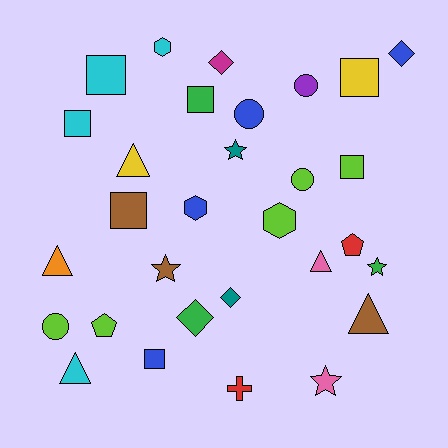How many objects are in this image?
There are 30 objects.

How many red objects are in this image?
There are 2 red objects.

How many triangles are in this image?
There are 5 triangles.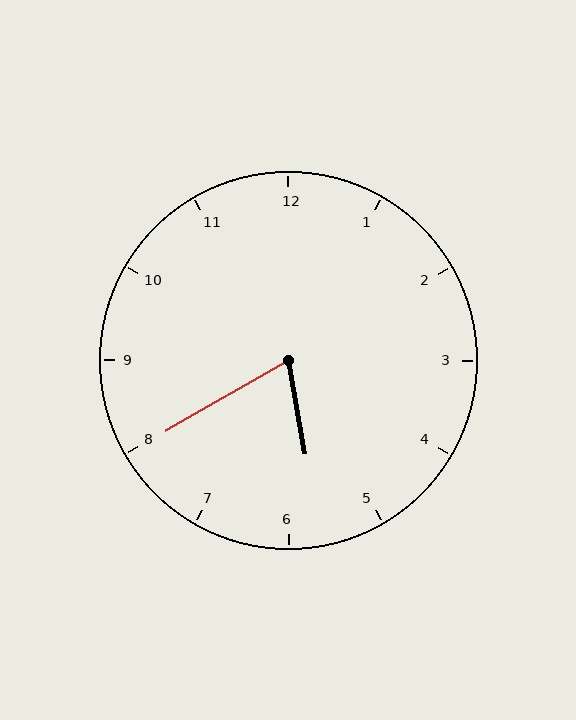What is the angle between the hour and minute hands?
Approximately 70 degrees.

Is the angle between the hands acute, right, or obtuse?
It is acute.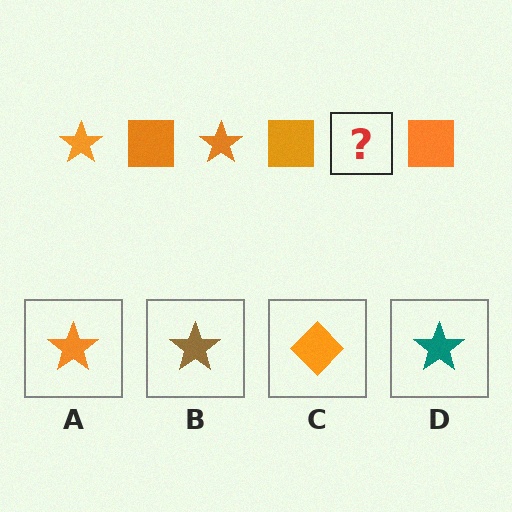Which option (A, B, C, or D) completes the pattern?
A.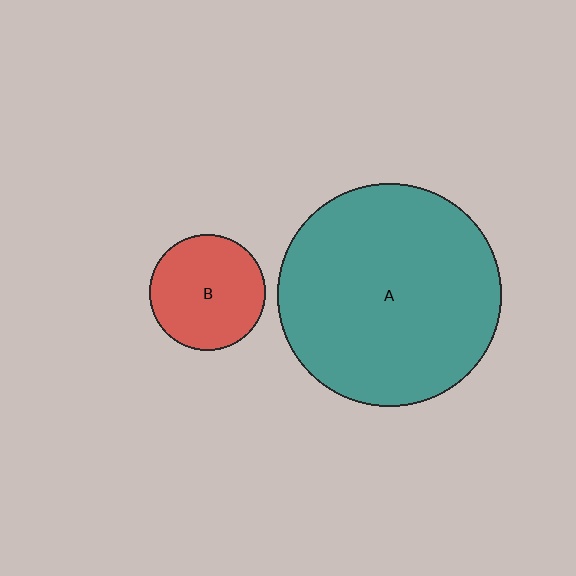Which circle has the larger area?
Circle A (teal).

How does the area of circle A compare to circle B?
Approximately 3.7 times.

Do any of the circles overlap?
No, none of the circles overlap.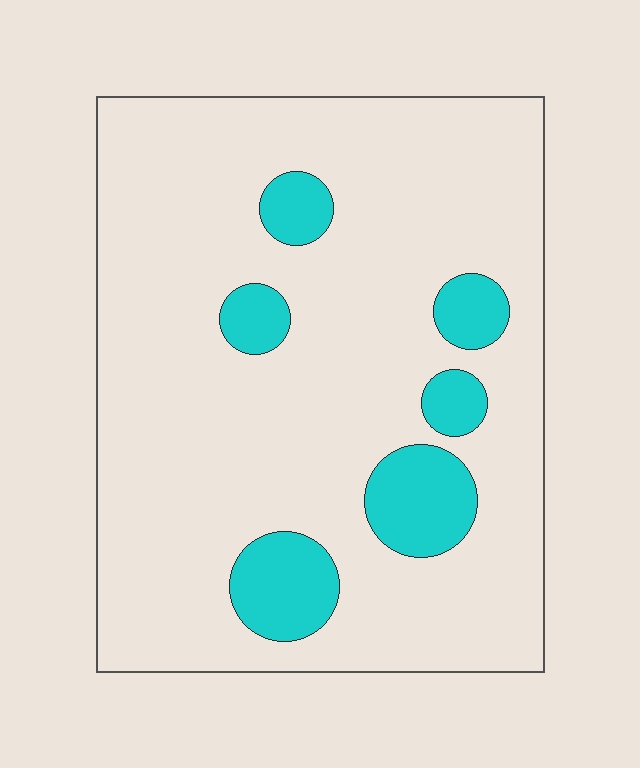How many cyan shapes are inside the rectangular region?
6.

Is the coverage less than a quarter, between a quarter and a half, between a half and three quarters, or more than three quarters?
Less than a quarter.